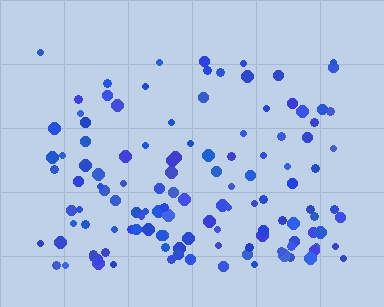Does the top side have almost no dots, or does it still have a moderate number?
Still a moderate number, just noticeably fewer than the bottom.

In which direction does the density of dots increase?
From top to bottom, with the bottom side densest.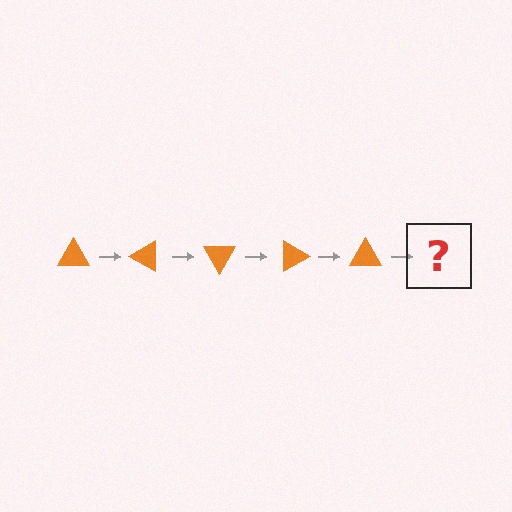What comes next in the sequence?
The next element should be an orange triangle rotated 150 degrees.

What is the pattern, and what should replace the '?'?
The pattern is that the triangle rotates 30 degrees each step. The '?' should be an orange triangle rotated 150 degrees.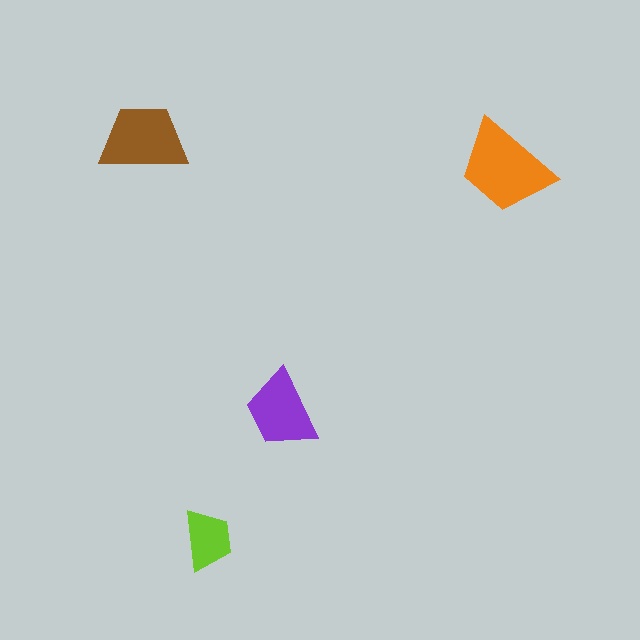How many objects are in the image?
There are 4 objects in the image.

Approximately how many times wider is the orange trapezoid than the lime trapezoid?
About 1.5 times wider.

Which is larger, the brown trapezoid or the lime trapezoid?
The brown one.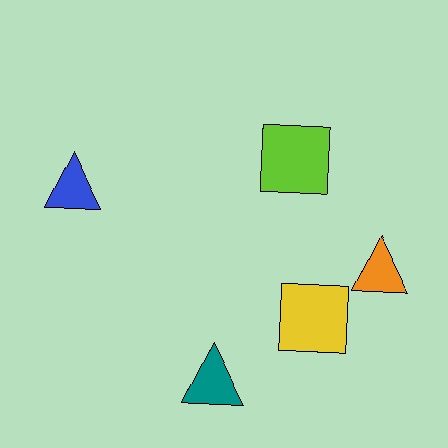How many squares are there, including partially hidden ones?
There are 2 squares.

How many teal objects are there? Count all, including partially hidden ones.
There is 1 teal object.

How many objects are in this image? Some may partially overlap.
There are 5 objects.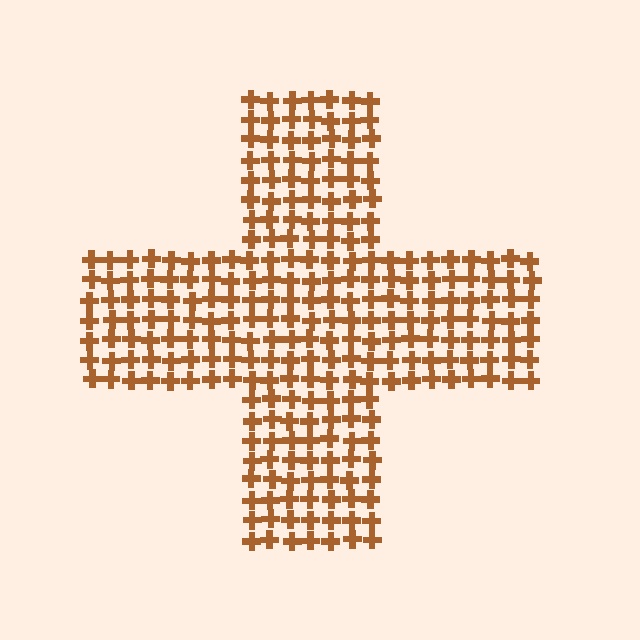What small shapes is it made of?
It is made of small crosses.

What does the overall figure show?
The overall figure shows a cross.